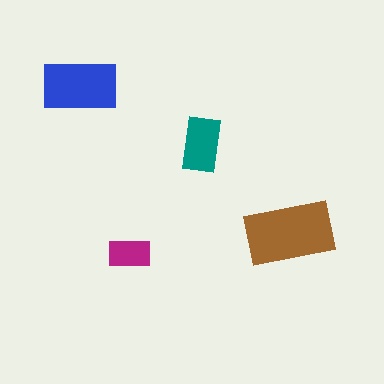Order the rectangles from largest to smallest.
the brown one, the blue one, the teal one, the magenta one.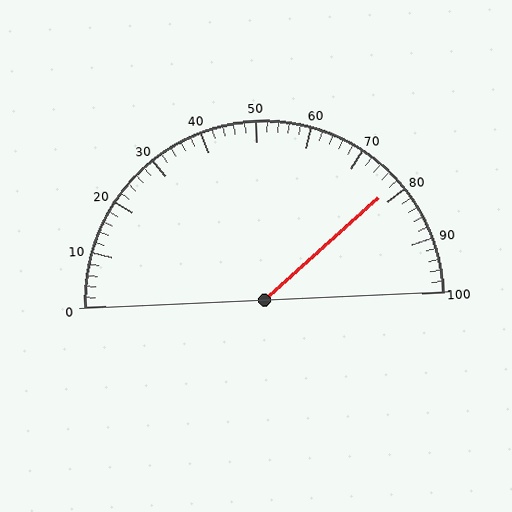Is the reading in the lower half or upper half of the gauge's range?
The reading is in the upper half of the range (0 to 100).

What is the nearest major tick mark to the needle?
The nearest major tick mark is 80.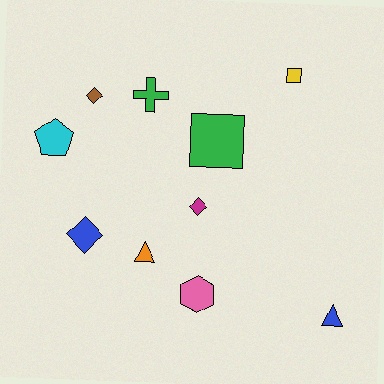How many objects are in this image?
There are 10 objects.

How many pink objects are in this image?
There is 1 pink object.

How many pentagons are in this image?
There is 1 pentagon.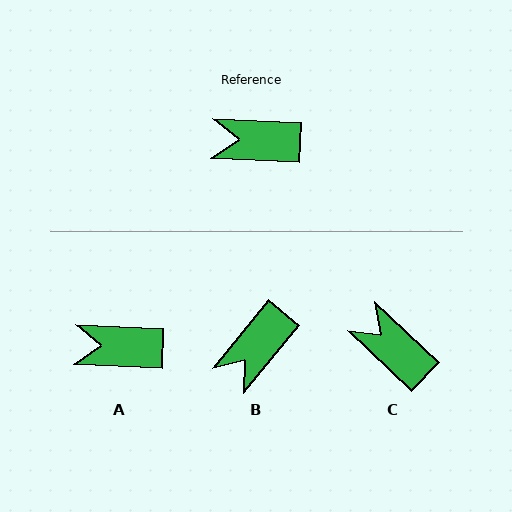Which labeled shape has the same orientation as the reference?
A.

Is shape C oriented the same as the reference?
No, it is off by about 41 degrees.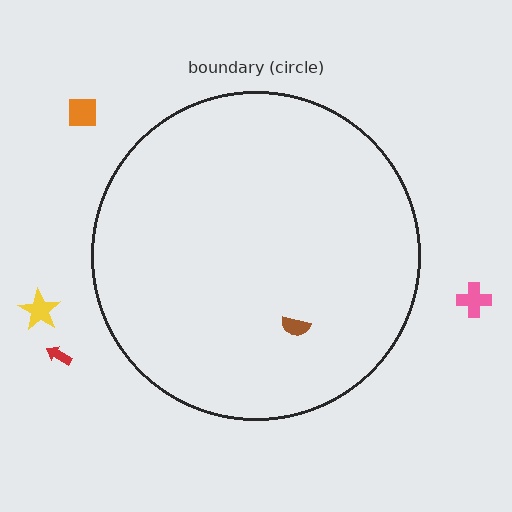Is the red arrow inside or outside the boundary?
Outside.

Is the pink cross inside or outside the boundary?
Outside.